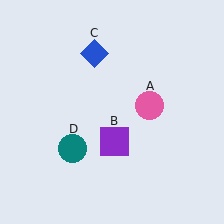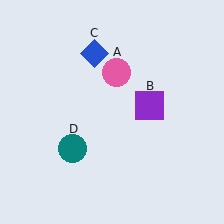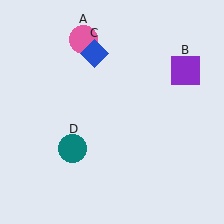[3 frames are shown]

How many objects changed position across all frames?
2 objects changed position: pink circle (object A), purple square (object B).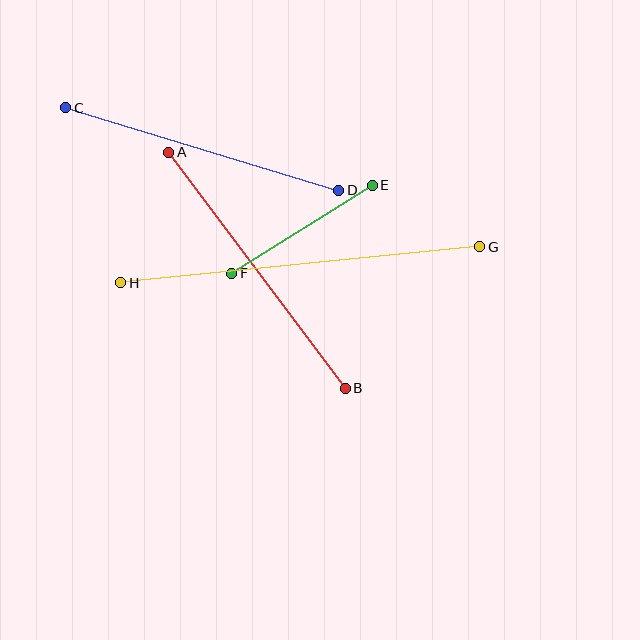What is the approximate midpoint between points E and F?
The midpoint is at approximately (302, 229) pixels.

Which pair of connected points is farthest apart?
Points G and H are farthest apart.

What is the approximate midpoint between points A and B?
The midpoint is at approximately (257, 270) pixels.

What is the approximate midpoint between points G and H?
The midpoint is at approximately (300, 265) pixels.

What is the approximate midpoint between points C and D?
The midpoint is at approximately (202, 149) pixels.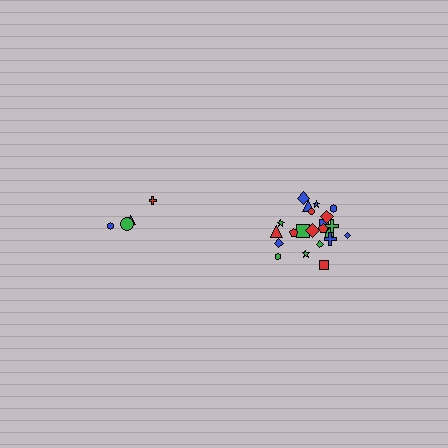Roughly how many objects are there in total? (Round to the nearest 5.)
Roughly 25 objects in total.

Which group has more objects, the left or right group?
The right group.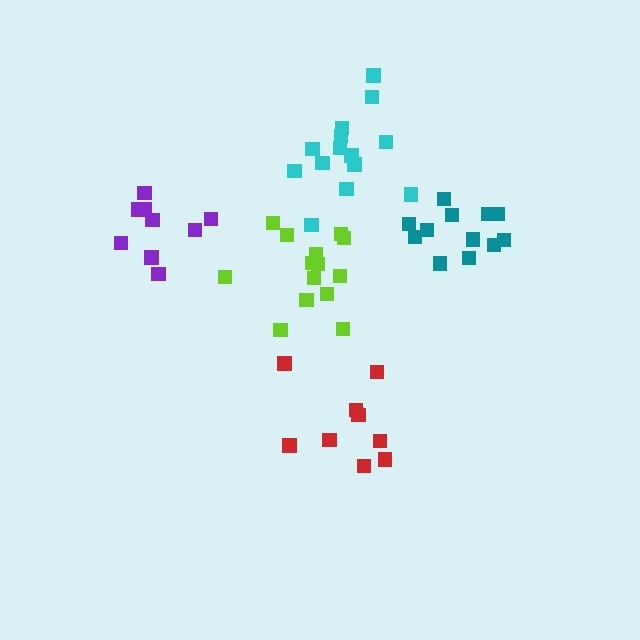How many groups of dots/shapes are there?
There are 5 groups.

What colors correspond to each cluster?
The clusters are colored: red, teal, lime, purple, cyan.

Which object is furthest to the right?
The teal cluster is rightmost.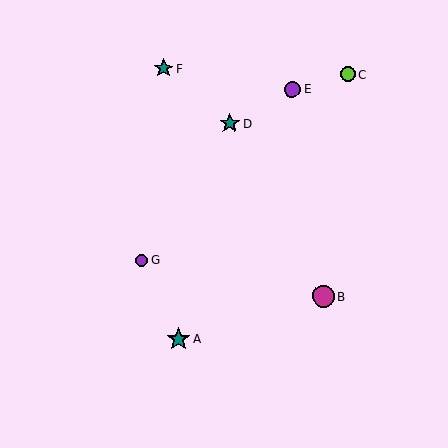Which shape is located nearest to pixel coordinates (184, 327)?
The teal star (labeled A) at (178, 339) is nearest to that location.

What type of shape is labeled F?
Shape F is a teal star.